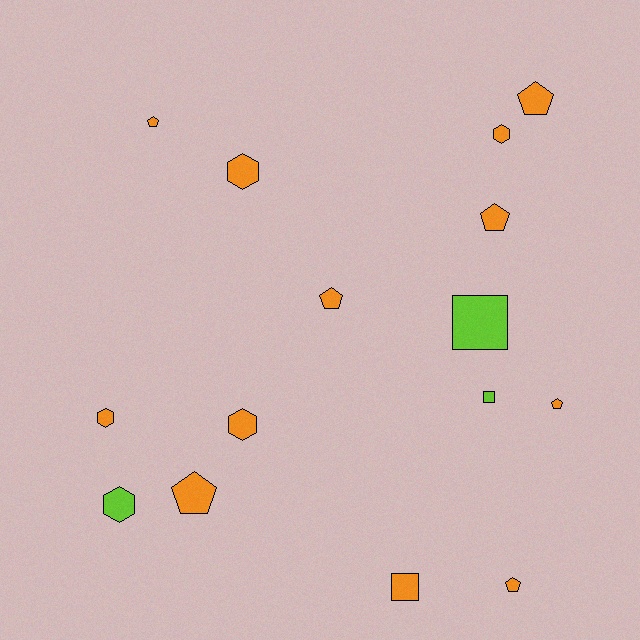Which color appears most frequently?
Orange, with 12 objects.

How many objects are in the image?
There are 15 objects.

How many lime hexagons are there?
There is 1 lime hexagon.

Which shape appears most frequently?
Pentagon, with 7 objects.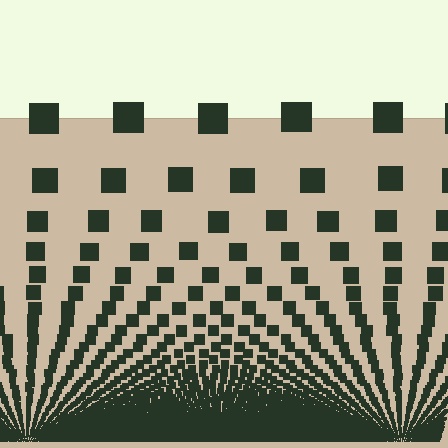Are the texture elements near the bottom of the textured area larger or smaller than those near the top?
Smaller. The gradient is inverted — elements near the bottom are smaller and denser.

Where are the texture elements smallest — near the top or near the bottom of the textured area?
Near the bottom.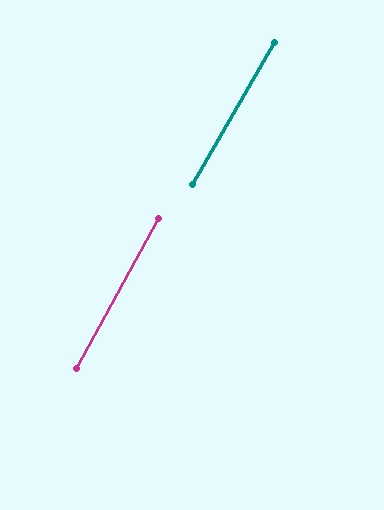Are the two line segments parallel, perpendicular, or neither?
Parallel — their directions differ by only 1.4°.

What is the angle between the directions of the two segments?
Approximately 1 degree.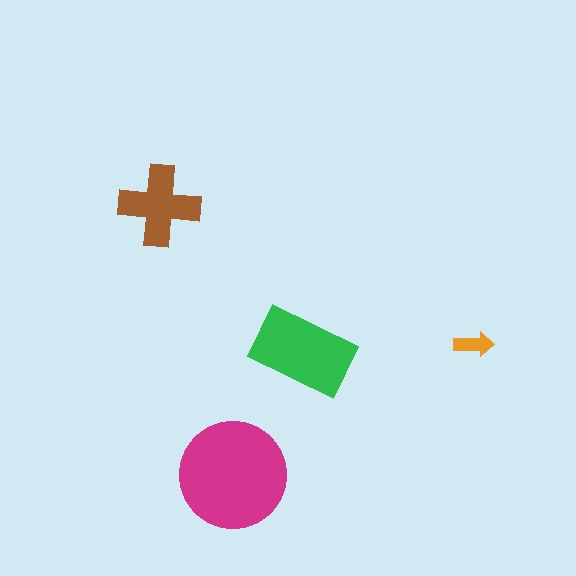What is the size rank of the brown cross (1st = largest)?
3rd.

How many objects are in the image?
There are 4 objects in the image.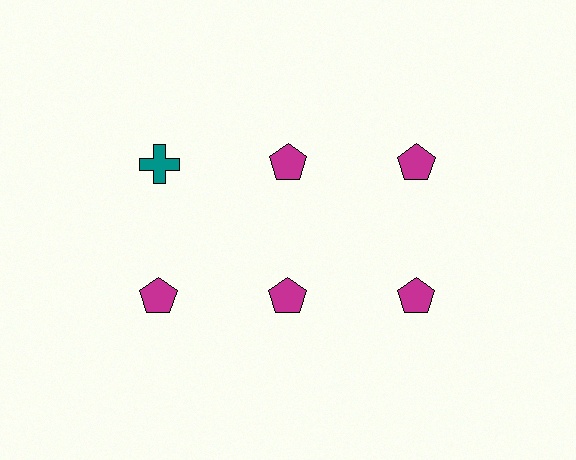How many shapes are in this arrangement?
There are 6 shapes arranged in a grid pattern.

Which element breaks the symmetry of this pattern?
The teal cross in the top row, leftmost column breaks the symmetry. All other shapes are magenta pentagons.